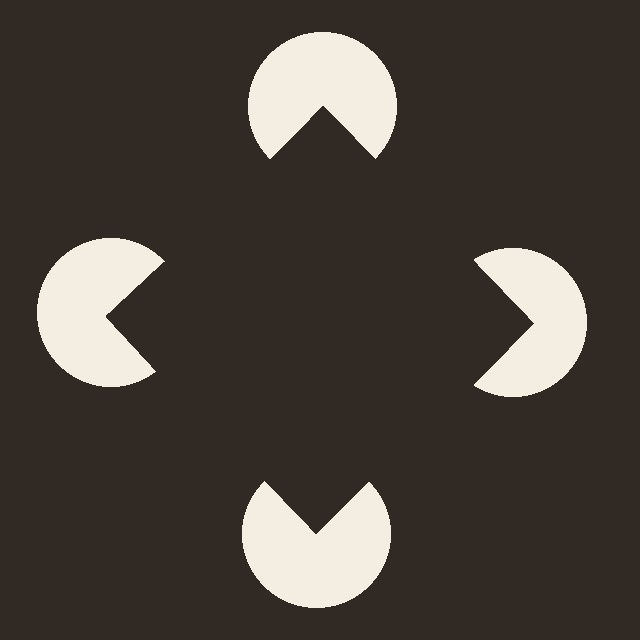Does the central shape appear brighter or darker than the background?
It typically appears slightly darker than the background, even though no actual brightness change is drawn.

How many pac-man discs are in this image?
There are 4 — one at each vertex of the illusory square.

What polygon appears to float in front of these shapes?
An illusory square — its edges are inferred from the aligned wedge cuts in the pac-man discs, not physically drawn.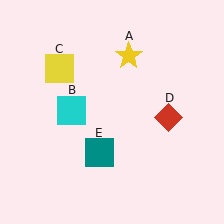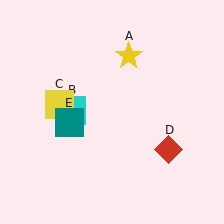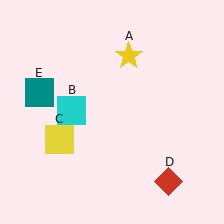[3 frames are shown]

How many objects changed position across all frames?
3 objects changed position: yellow square (object C), red diamond (object D), teal square (object E).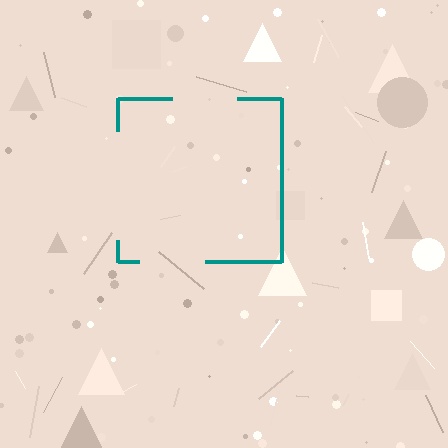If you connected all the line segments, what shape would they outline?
They would outline a square.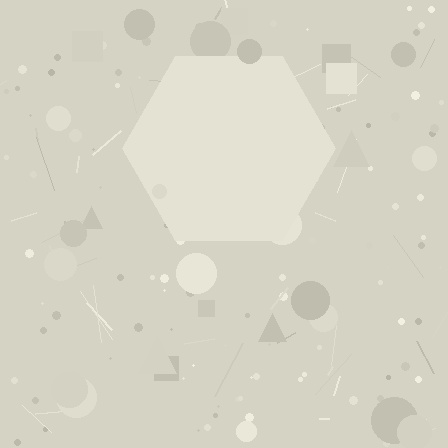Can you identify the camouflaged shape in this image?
The camouflaged shape is a hexagon.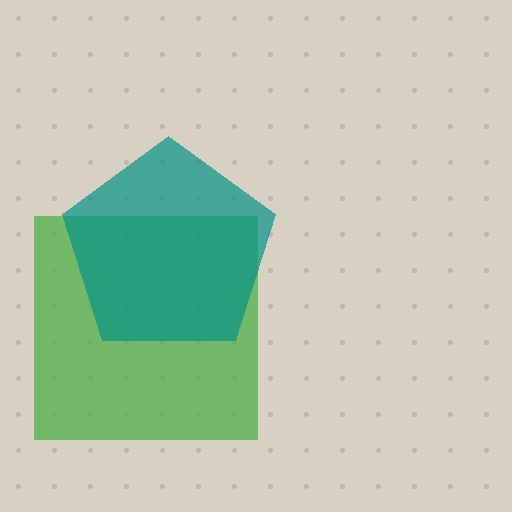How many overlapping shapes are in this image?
There are 2 overlapping shapes in the image.